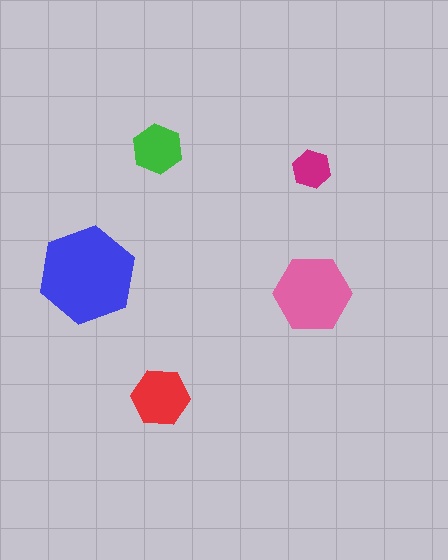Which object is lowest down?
The red hexagon is bottommost.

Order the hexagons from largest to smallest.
the blue one, the pink one, the red one, the green one, the magenta one.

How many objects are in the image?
There are 5 objects in the image.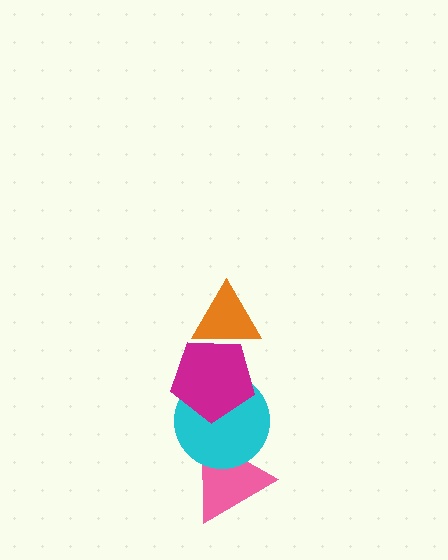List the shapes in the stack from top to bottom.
From top to bottom: the orange triangle, the magenta pentagon, the cyan circle, the pink triangle.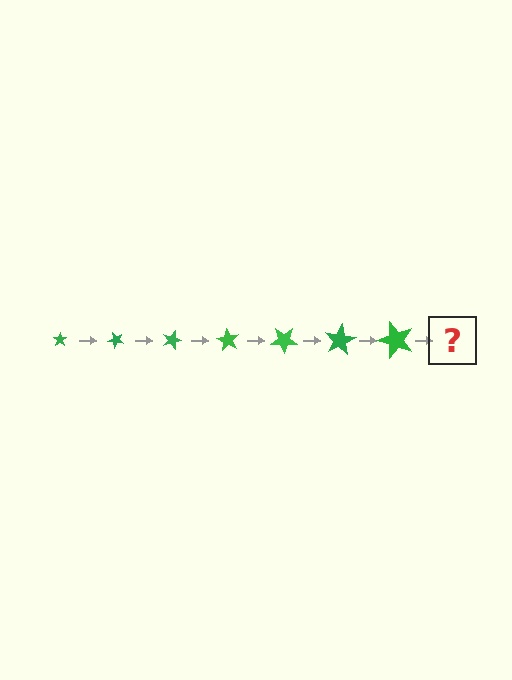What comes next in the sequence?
The next element should be a star, larger than the previous one and rotated 315 degrees from the start.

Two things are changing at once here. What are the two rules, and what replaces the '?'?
The two rules are that the star grows larger each step and it rotates 45 degrees each step. The '?' should be a star, larger than the previous one and rotated 315 degrees from the start.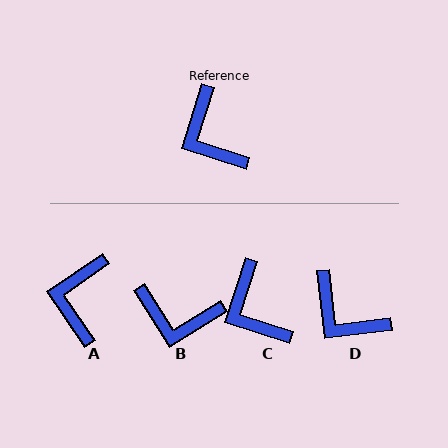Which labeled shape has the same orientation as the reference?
C.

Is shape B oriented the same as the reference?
No, it is off by about 50 degrees.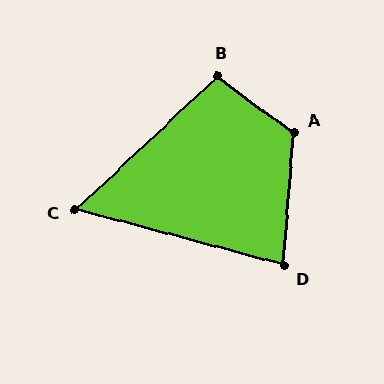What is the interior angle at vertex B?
Approximately 101 degrees (obtuse).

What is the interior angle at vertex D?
Approximately 79 degrees (acute).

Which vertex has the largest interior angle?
A, at approximately 122 degrees.